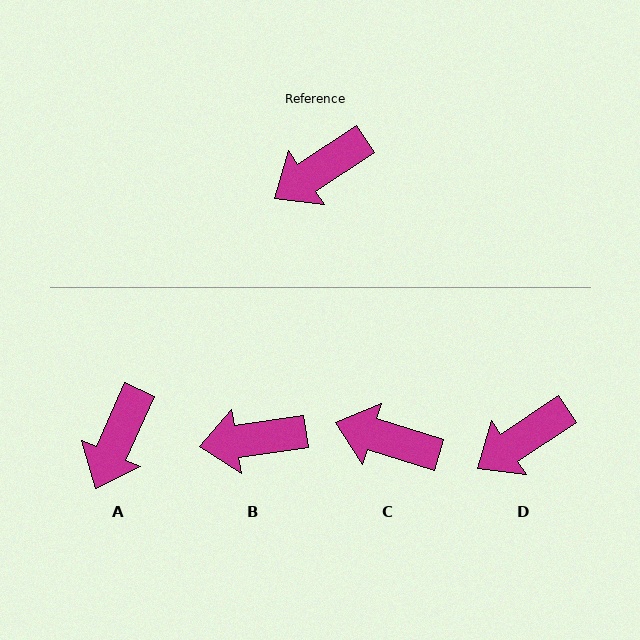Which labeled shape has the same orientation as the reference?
D.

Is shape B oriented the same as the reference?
No, it is off by about 25 degrees.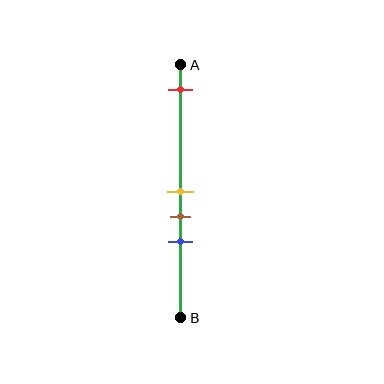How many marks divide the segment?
There are 4 marks dividing the segment.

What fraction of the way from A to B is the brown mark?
The brown mark is approximately 60% (0.6) of the way from A to B.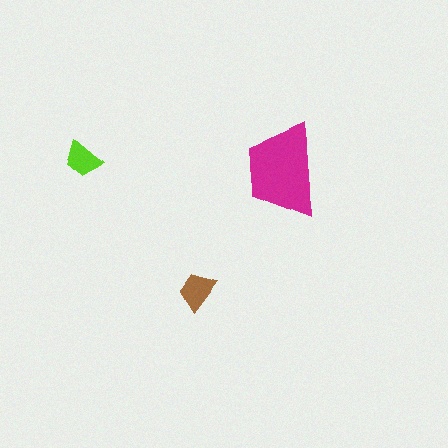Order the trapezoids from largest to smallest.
the magenta one, the brown one, the lime one.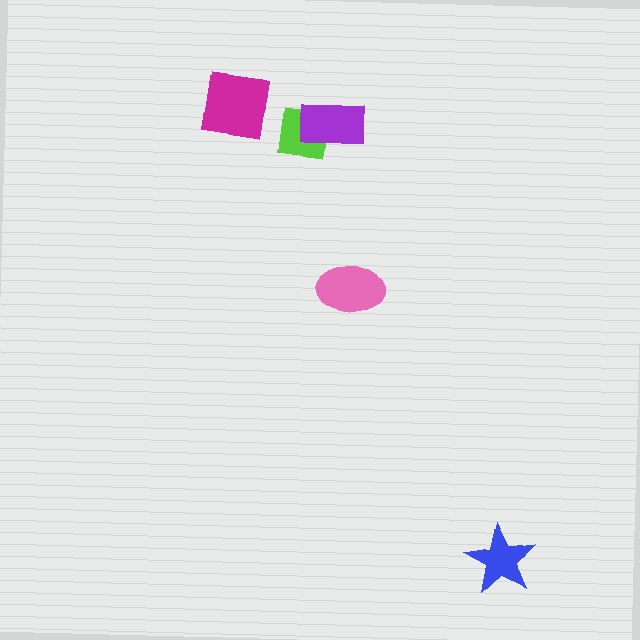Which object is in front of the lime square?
The purple rectangle is in front of the lime square.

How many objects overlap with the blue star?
0 objects overlap with the blue star.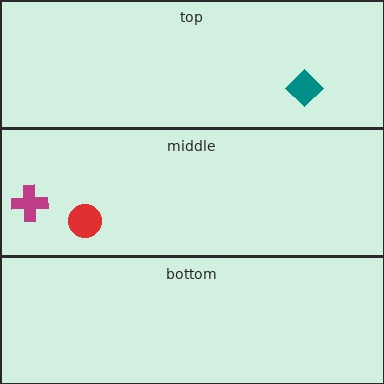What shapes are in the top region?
The teal diamond.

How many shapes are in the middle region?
2.